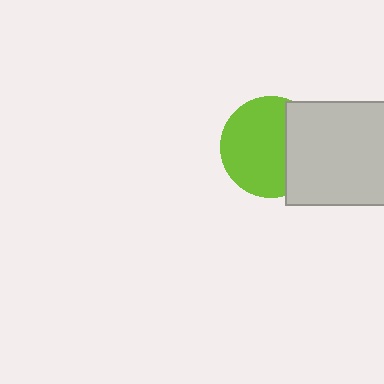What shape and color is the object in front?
The object in front is a light gray rectangle.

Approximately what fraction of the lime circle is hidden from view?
Roughly 32% of the lime circle is hidden behind the light gray rectangle.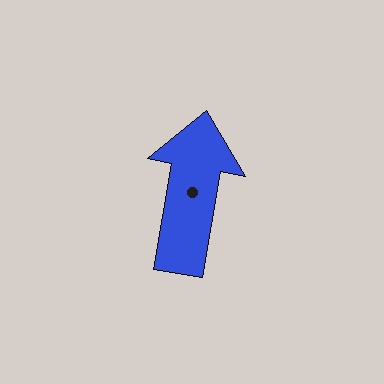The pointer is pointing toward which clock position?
Roughly 12 o'clock.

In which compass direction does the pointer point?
North.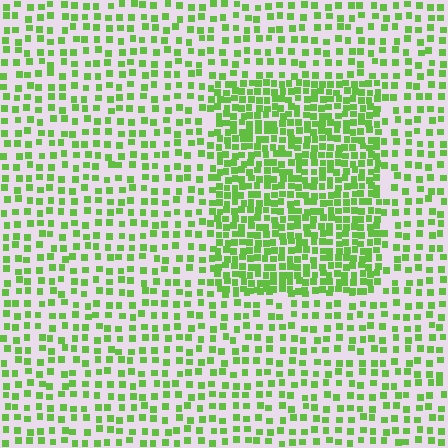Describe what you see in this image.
The image contains small lime elements arranged at two different densities. A rectangle-shaped region is visible where the elements are more densely packed than the surrounding area.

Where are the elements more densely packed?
The elements are more densely packed inside the rectangle boundary.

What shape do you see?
I see a rectangle.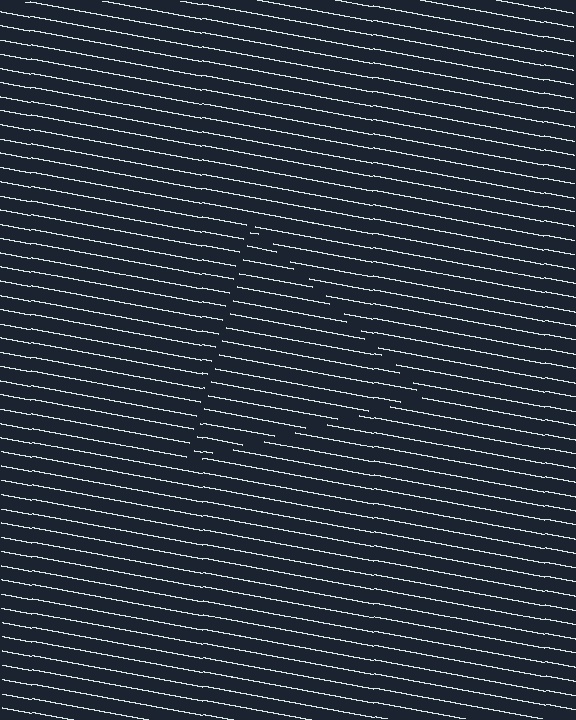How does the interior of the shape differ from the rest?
The interior of the shape contains the same grating, shifted by half a period — the contour is defined by the phase discontinuity where line-ends from the inner and outer gratings abut.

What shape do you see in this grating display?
An illusory triangle. The interior of the shape contains the same grating, shifted by half a period — the contour is defined by the phase discontinuity where line-ends from the inner and outer gratings abut.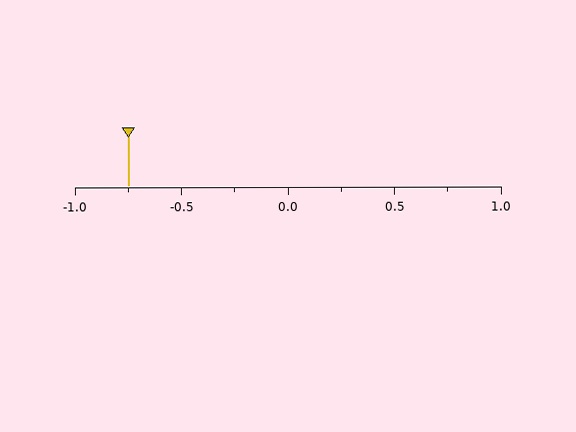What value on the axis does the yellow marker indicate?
The marker indicates approximately -0.75.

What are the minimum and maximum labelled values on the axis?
The axis runs from -1.0 to 1.0.